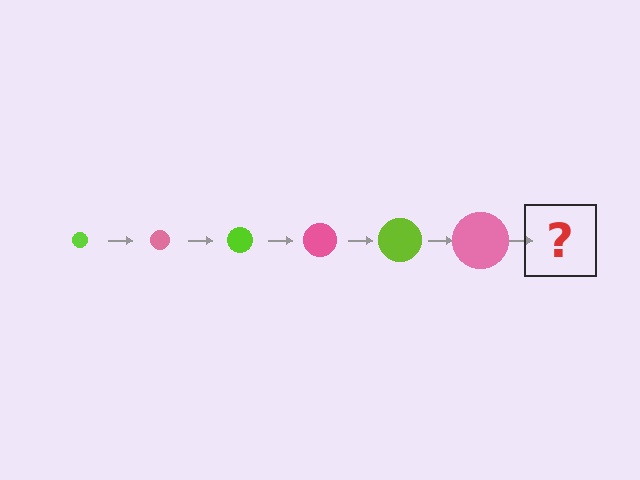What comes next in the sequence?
The next element should be a lime circle, larger than the previous one.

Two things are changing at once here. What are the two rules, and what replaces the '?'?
The two rules are that the circle grows larger each step and the color cycles through lime and pink. The '?' should be a lime circle, larger than the previous one.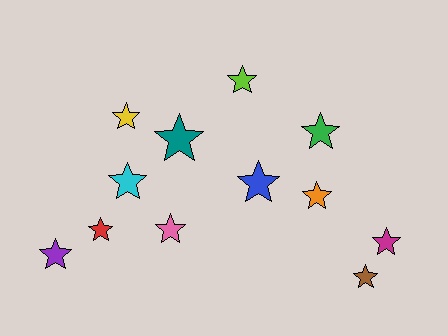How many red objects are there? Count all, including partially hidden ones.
There is 1 red object.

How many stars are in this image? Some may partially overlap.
There are 12 stars.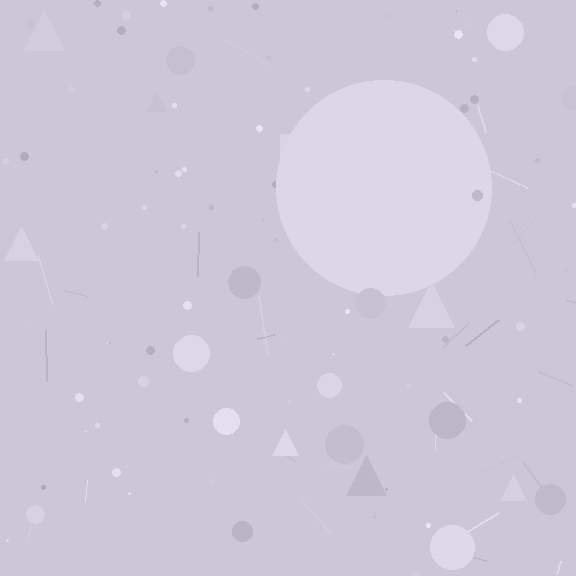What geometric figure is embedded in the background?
A circle is embedded in the background.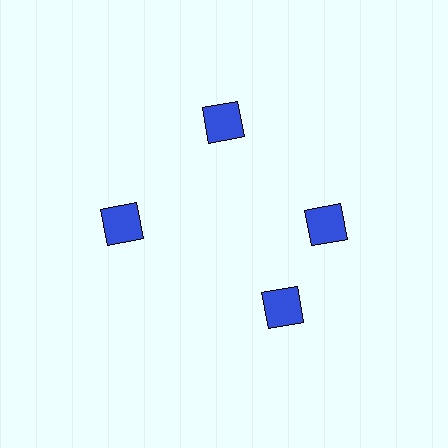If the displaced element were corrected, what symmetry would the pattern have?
It would have 4-fold rotational symmetry — the pattern would map onto itself every 90 degrees.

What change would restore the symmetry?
The symmetry would be restored by rotating it back into even spacing with its neighbors so that all 4 squares sit at equal angles and equal distance from the center.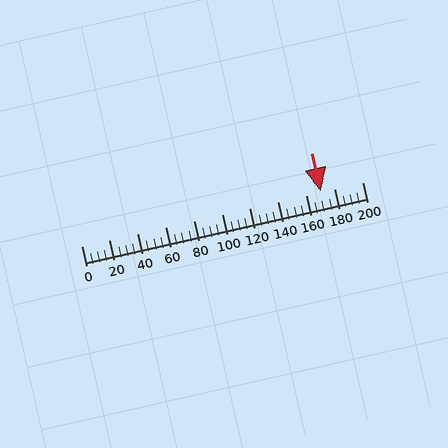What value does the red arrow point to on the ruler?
The red arrow points to approximately 171.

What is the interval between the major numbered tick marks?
The major tick marks are spaced 20 units apart.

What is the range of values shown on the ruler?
The ruler shows values from 0 to 200.